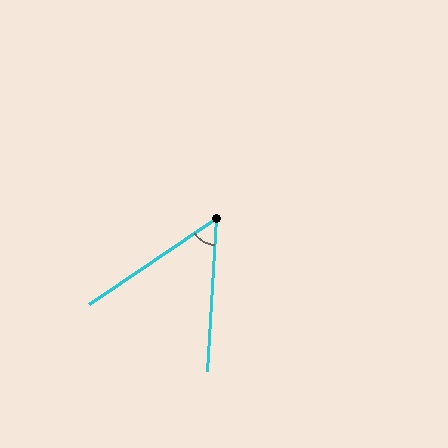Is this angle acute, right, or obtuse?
It is acute.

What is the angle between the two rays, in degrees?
Approximately 53 degrees.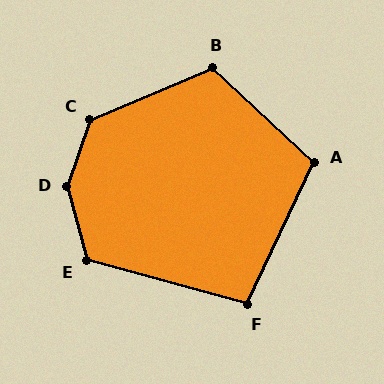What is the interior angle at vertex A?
Approximately 108 degrees (obtuse).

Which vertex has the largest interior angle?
D, at approximately 146 degrees.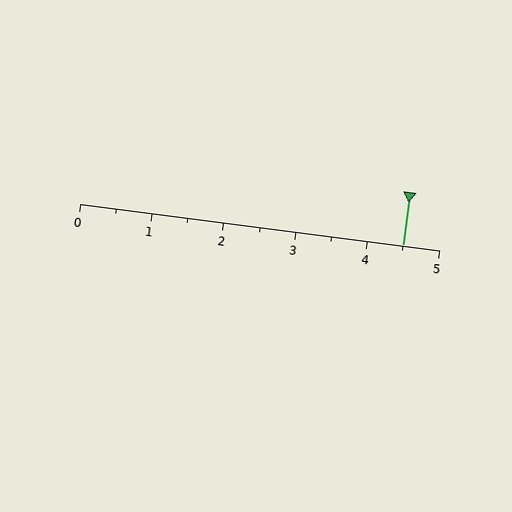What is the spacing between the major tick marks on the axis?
The major ticks are spaced 1 apart.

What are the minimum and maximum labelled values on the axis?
The axis runs from 0 to 5.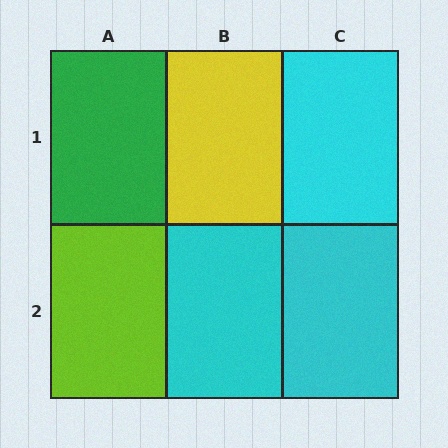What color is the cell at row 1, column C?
Cyan.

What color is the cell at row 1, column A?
Green.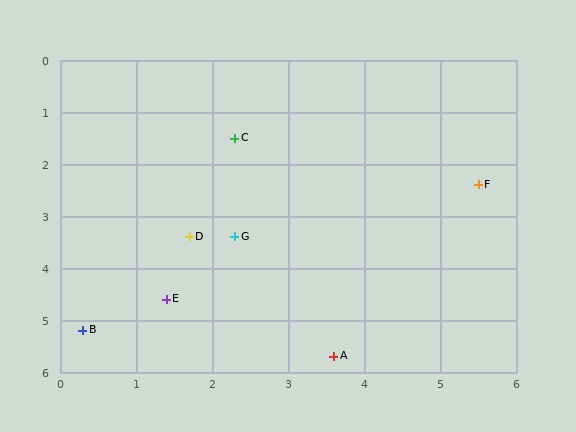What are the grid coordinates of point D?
Point D is at approximately (1.7, 3.4).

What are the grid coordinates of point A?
Point A is at approximately (3.6, 5.7).